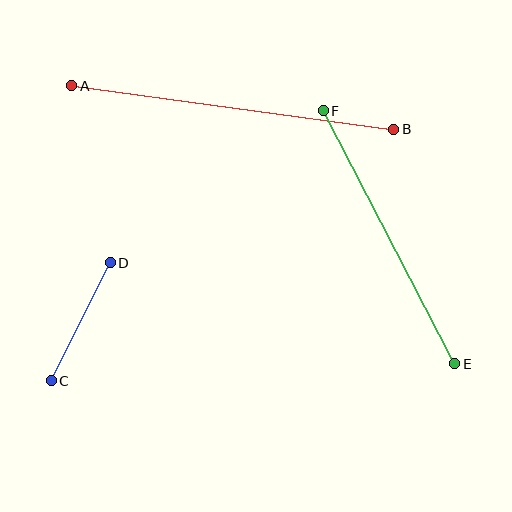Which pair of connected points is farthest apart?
Points A and B are farthest apart.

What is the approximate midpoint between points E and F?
The midpoint is at approximately (389, 237) pixels.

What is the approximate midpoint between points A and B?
The midpoint is at approximately (233, 107) pixels.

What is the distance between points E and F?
The distance is approximately 285 pixels.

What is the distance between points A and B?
The distance is approximately 325 pixels.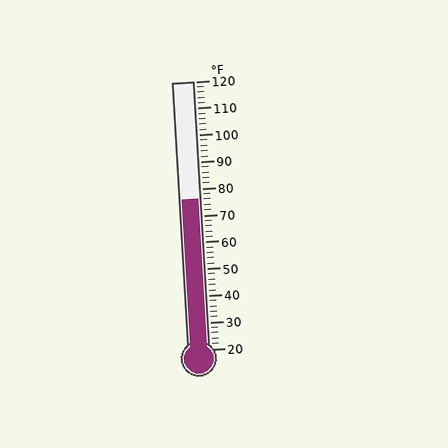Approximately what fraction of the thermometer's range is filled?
The thermometer is filled to approximately 55% of its range.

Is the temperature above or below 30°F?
The temperature is above 30°F.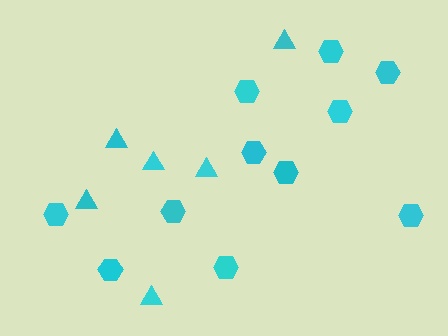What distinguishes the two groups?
There are 2 groups: one group of hexagons (11) and one group of triangles (6).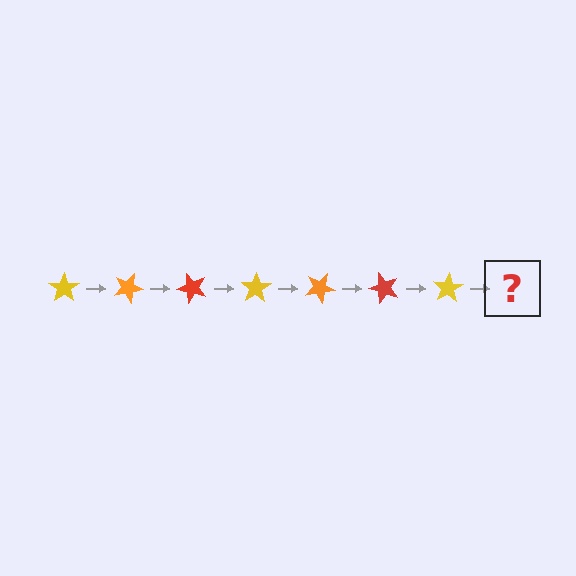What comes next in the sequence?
The next element should be an orange star, rotated 175 degrees from the start.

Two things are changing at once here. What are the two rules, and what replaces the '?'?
The two rules are that it rotates 25 degrees each step and the color cycles through yellow, orange, and red. The '?' should be an orange star, rotated 175 degrees from the start.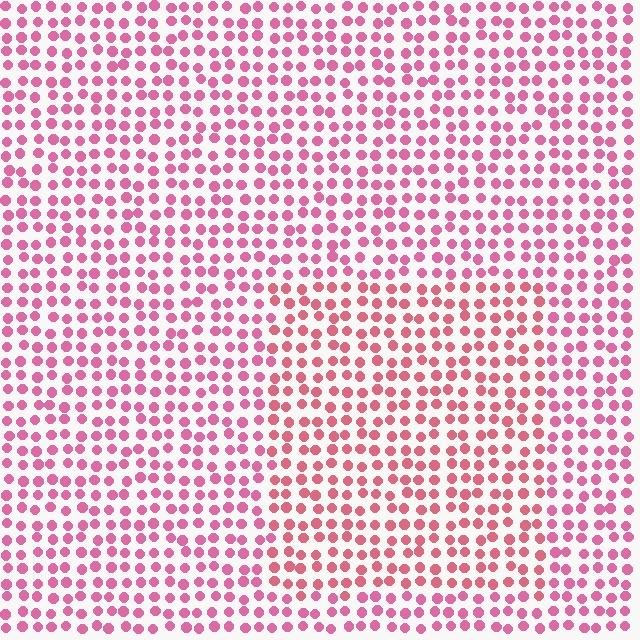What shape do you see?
I see a rectangle.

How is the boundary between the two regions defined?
The boundary is defined purely by a slight shift in hue (about 20 degrees). Spacing, size, and orientation are identical on both sides.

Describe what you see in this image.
The image is filled with small pink elements in a uniform arrangement. A rectangle-shaped region is visible where the elements are tinted to a slightly different hue, forming a subtle color boundary.